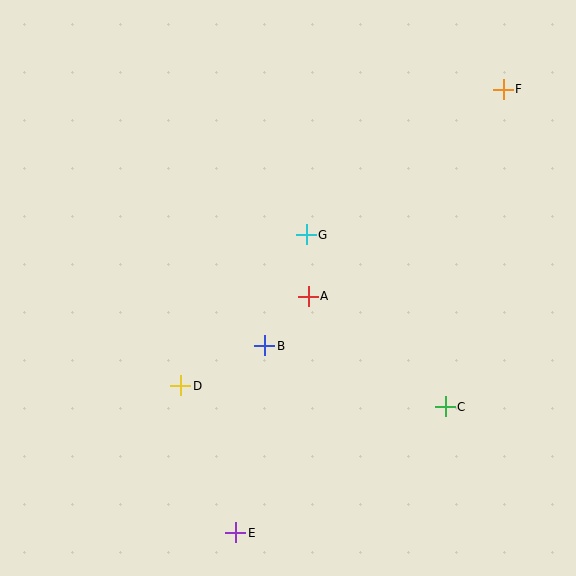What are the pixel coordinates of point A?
Point A is at (308, 296).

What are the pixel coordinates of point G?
Point G is at (306, 235).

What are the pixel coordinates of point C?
Point C is at (445, 407).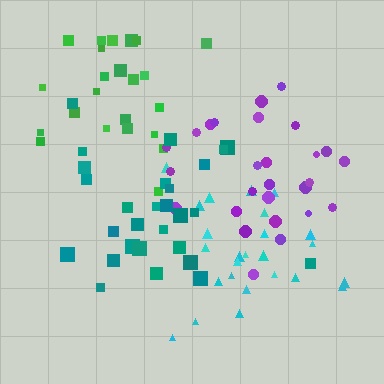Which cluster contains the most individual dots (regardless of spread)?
Teal (28).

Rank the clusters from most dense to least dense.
purple, teal, cyan, green.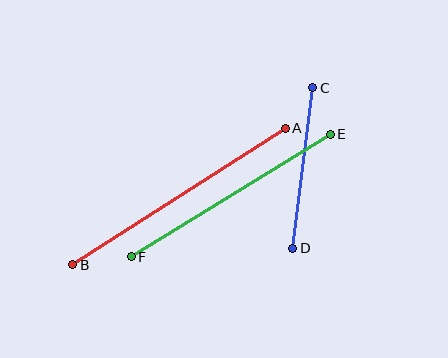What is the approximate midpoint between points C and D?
The midpoint is at approximately (303, 168) pixels.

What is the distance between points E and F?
The distance is approximately 234 pixels.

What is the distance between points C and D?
The distance is approximately 162 pixels.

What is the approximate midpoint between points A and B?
The midpoint is at approximately (179, 196) pixels.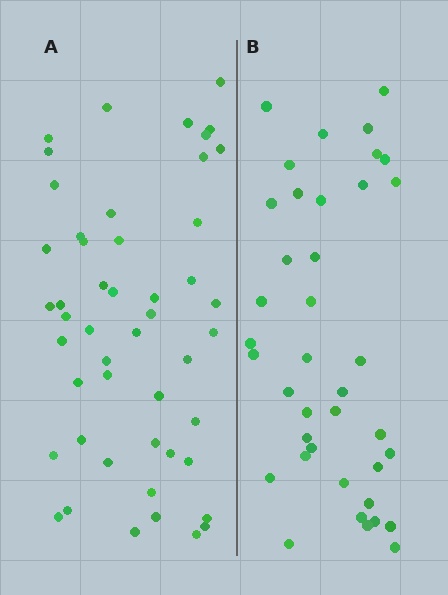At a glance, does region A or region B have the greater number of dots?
Region A (the left region) has more dots.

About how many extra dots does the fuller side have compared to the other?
Region A has roughly 10 or so more dots than region B.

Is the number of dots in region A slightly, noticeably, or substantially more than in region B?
Region A has noticeably more, but not dramatically so. The ratio is roughly 1.3 to 1.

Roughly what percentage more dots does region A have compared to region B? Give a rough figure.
About 25% more.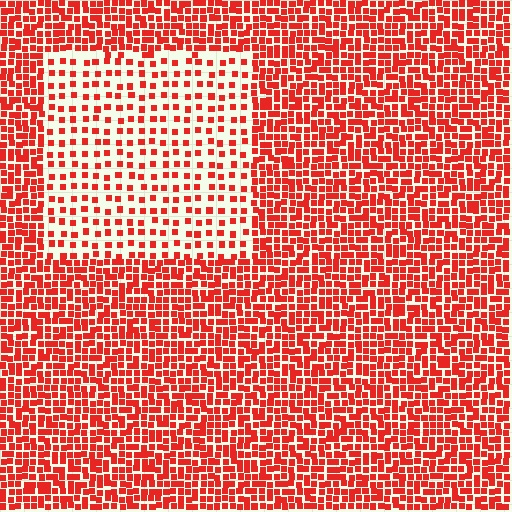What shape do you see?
I see a rectangle.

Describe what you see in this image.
The image contains small red elements arranged at two different densities. A rectangle-shaped region is visible where the elements are less densely packed than the surrounding area.